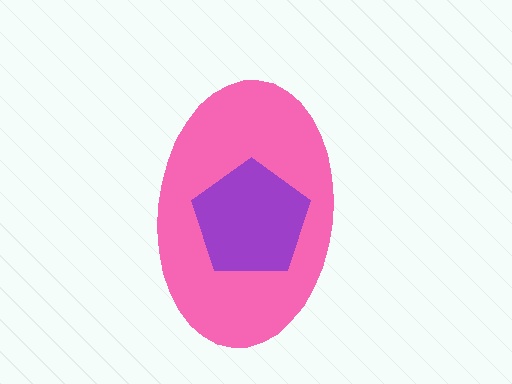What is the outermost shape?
The pink ellipse.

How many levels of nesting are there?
2.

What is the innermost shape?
The purple pentagon.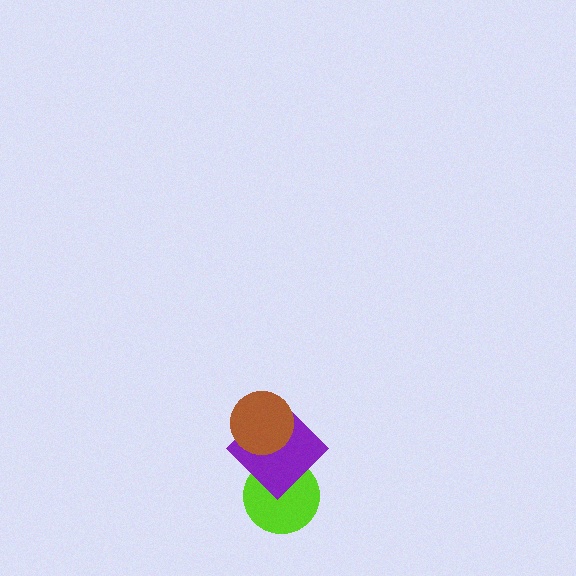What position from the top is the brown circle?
The brown circle is 1st from the top.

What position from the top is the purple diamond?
The purple diamond is 2nd from the top.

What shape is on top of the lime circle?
The purple diamond is on top of the lime circle.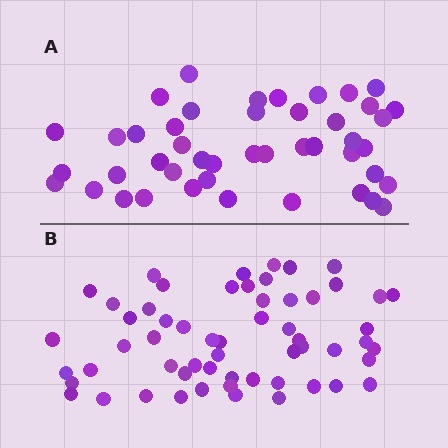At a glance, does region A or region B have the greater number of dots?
Region B (the bottom region) has more dots.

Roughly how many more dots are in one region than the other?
Region B has approximately 15 more dots than region A.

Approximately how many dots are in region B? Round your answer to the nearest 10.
About 60 dots. (The exact count is 58, which rounds to 60.)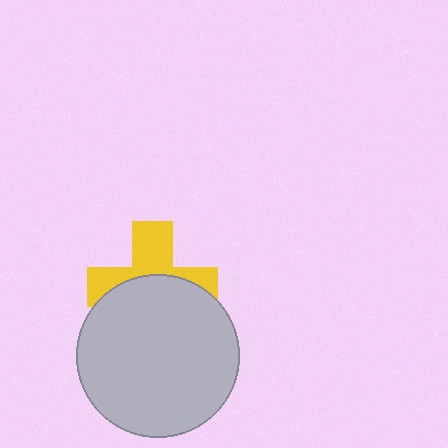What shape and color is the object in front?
The object in front is a light gray circle.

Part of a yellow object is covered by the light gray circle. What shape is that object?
It is a cross.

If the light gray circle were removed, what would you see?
You would see the complete yellow cross.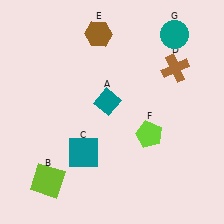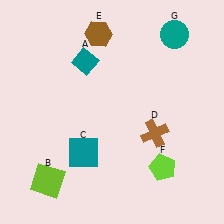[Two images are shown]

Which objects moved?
The objects that moved are: the teal diamond (A), the brown cross (D), the lime pentagon (F).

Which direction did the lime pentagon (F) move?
The lime pentagon (F) moved down.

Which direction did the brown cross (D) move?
The brown cross (D) moved down.